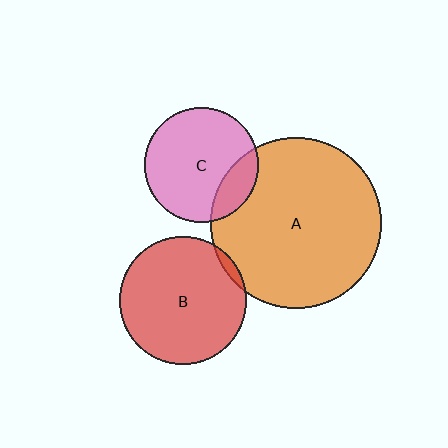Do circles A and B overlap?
Yes.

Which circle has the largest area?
Circle A (orange).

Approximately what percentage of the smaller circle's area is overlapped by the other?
Approximately 5%.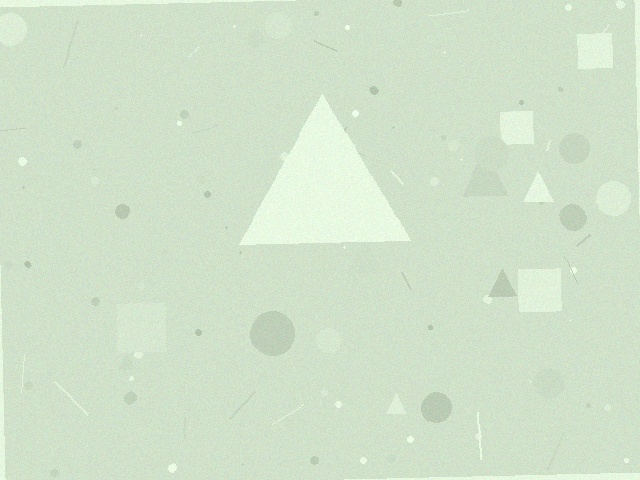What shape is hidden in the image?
A triangle is hidden in the image.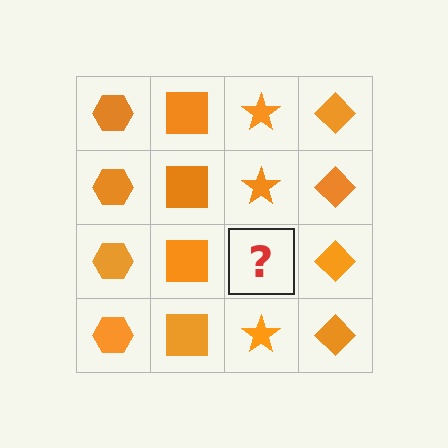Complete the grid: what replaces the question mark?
The question mark should be replaced with an orange star.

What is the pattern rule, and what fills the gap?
The rule is that each column has a consistent shape. The gap should be filled with an orange star.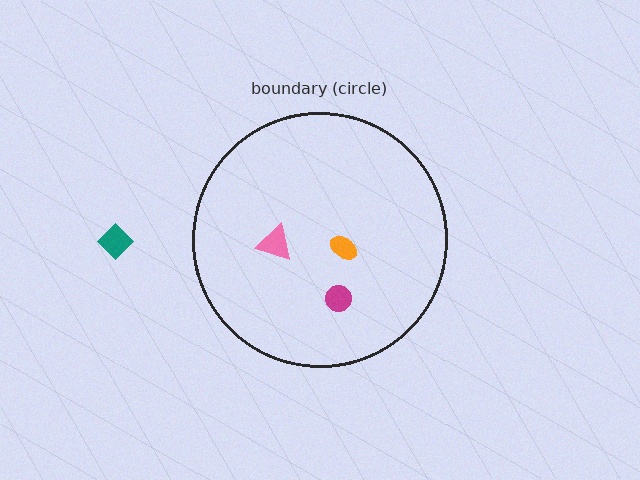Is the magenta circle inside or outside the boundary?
Inside.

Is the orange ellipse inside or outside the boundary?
Inside.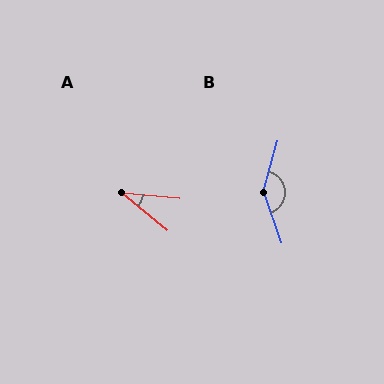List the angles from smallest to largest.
A (34°), B (145°).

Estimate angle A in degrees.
Approximately 34 degrees.